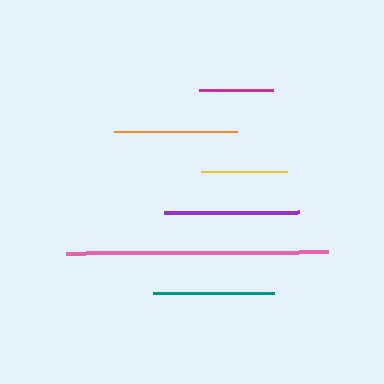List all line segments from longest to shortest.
From longest to shortest: pink, purple, orange, teal, yellow, magenta.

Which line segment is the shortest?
The magenta line is the shortest at approximately 73 pixels.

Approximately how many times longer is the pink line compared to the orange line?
The pink line is approximately 2.1 times the length of the orange line.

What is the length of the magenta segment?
The magenta segment is approximately 73 pixels long.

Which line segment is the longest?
The pink line is the longest at approximately 262 pixels.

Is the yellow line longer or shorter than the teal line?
The teal line is longer than the yellow line.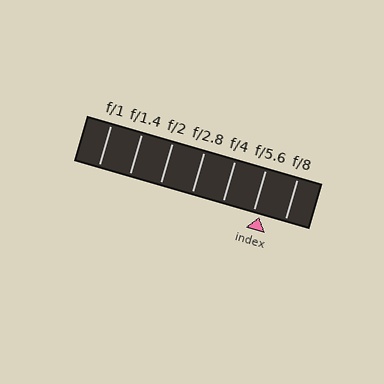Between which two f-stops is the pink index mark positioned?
The index mark is between f/5.6 and f/8.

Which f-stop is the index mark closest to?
The index mark is closest to f/5.6.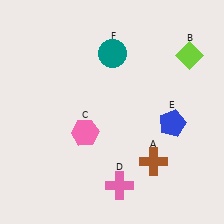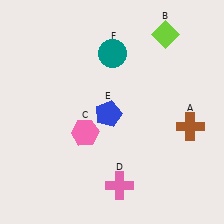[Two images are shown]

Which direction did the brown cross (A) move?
The brown cross (A) moved right.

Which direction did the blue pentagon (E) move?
The blue pentagon (E) moved left.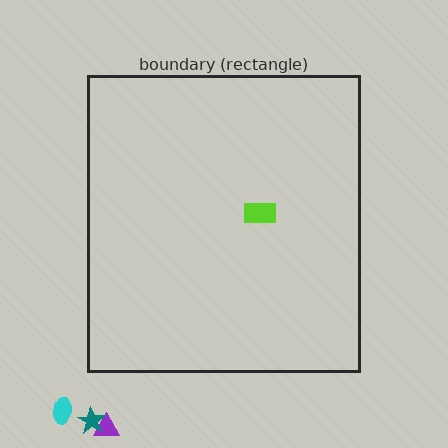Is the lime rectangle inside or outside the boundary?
Inside.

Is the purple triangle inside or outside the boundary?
Outside.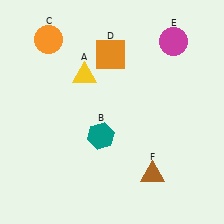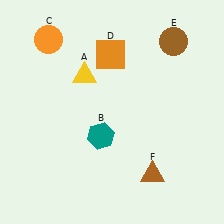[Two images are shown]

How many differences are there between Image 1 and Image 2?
There is 1 difference between the two images.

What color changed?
The circle (E) changed from magenta in Image 1 to brown in Image 2.